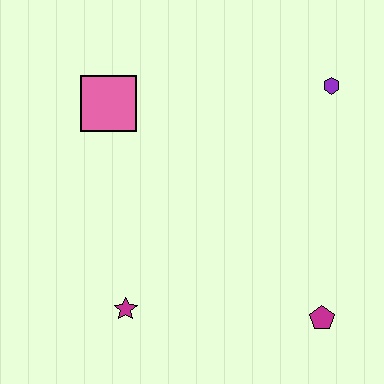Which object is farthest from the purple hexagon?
The magenta star is farthest from the purple hexagon.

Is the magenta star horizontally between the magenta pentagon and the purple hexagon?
No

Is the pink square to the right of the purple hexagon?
No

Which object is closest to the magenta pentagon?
The magenta star is closest to the magenta pentagon.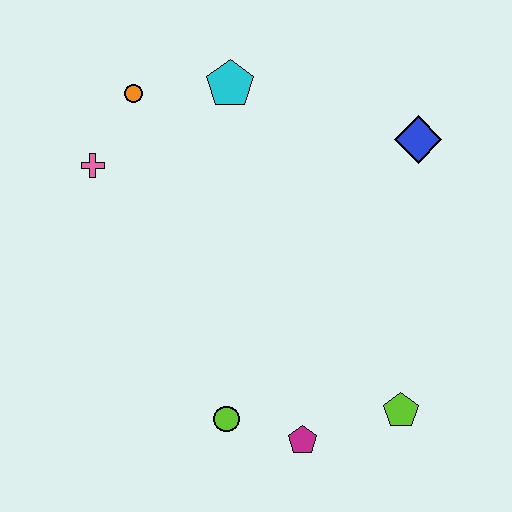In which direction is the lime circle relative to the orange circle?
The lime circle is below the orange circle.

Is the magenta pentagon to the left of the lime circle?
No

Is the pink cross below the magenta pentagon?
No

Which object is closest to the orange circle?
The pink cross is closest to the orange circle.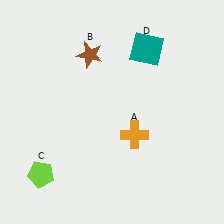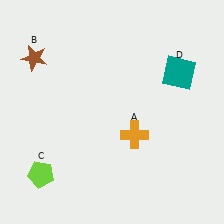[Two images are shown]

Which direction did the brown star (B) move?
The brown star (B) moved left.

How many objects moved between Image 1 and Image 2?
2 objects moved between the two images.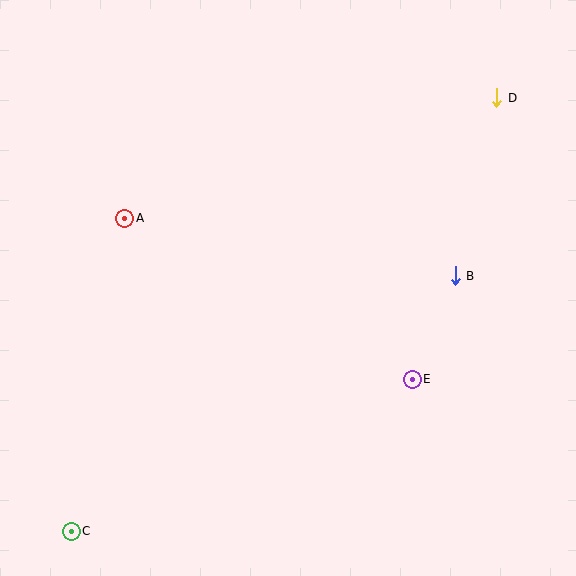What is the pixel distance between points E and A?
The distance between E and A is 330 pixels.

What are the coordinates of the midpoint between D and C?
The midpoint between D and C is at (284, 314).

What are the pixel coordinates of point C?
Point C is at (71, 531).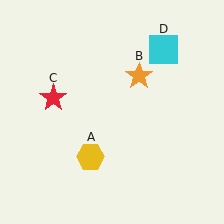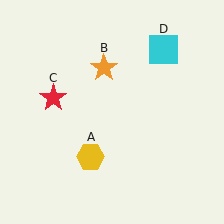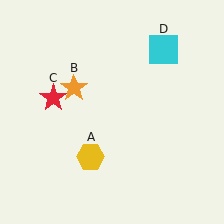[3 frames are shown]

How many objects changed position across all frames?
1 object changed position: orange star (object B).